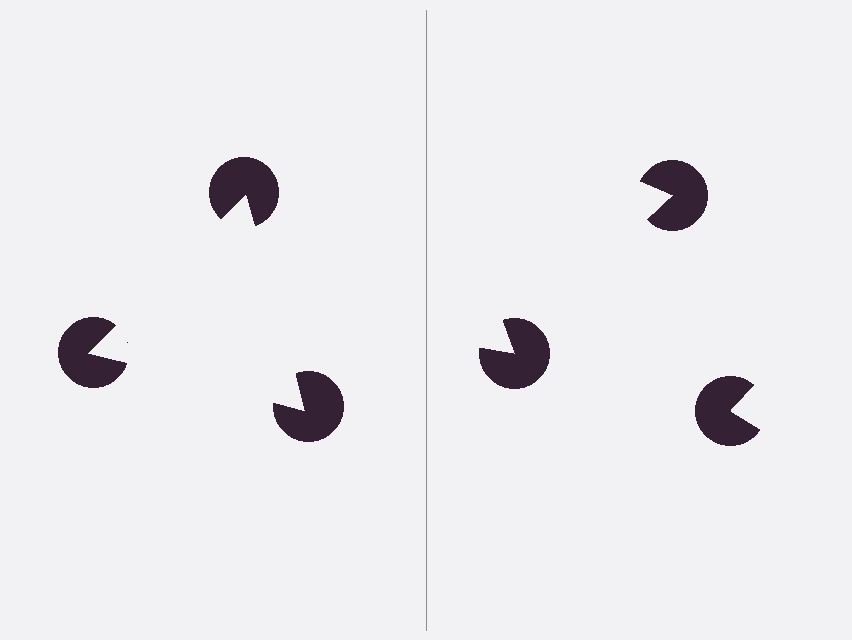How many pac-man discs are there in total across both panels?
6 — 3 on each side.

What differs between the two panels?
The pac-man discs are positioned identically on both sides; only the wedge orientations differ. On the left they align to a triangle; on the right they are misaligned.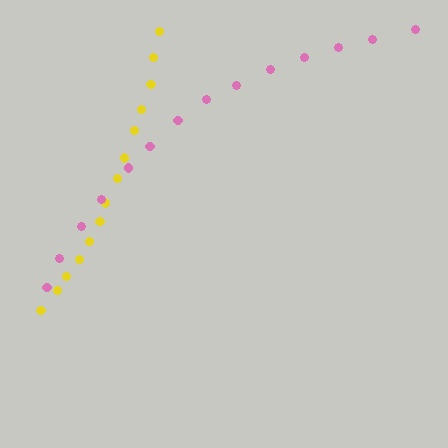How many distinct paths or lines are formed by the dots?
There are 2 distinct paths.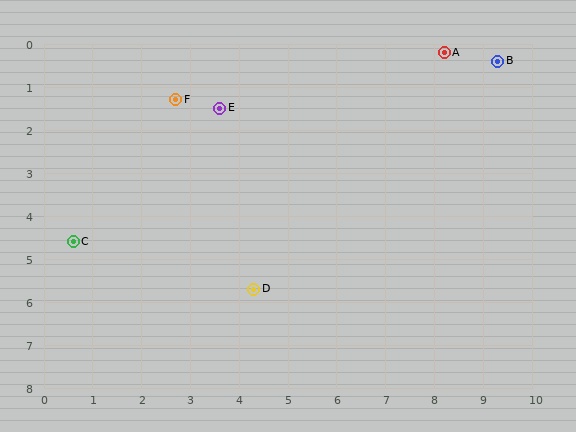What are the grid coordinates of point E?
Point E is at approximately (3.6, 1.5).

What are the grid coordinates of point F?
Point F is at approximately (2.7, 1.3).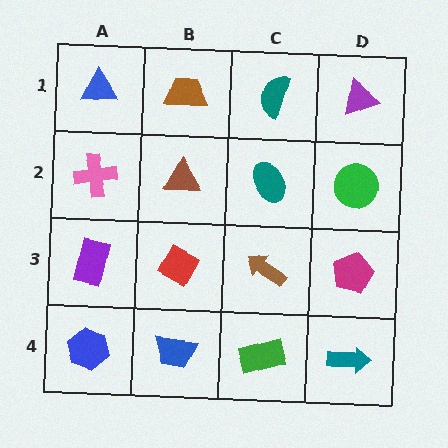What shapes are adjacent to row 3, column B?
A brown triangle (row 2, column B), a blue trapezoid (row 4, column B), a purple rectangle (row 3, column A), a brown arrow (row 3, column C).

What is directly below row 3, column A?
A blue hexagon.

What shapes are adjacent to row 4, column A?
A purple rectangle (row 3, column A), a blue trapezoid (row 4, column B).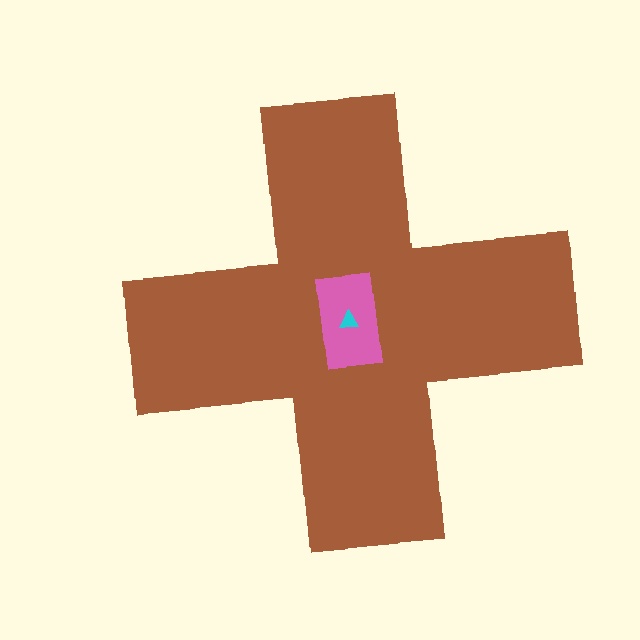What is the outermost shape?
The brown cross.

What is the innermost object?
The cyan triangle.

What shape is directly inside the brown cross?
The pink rectangle.